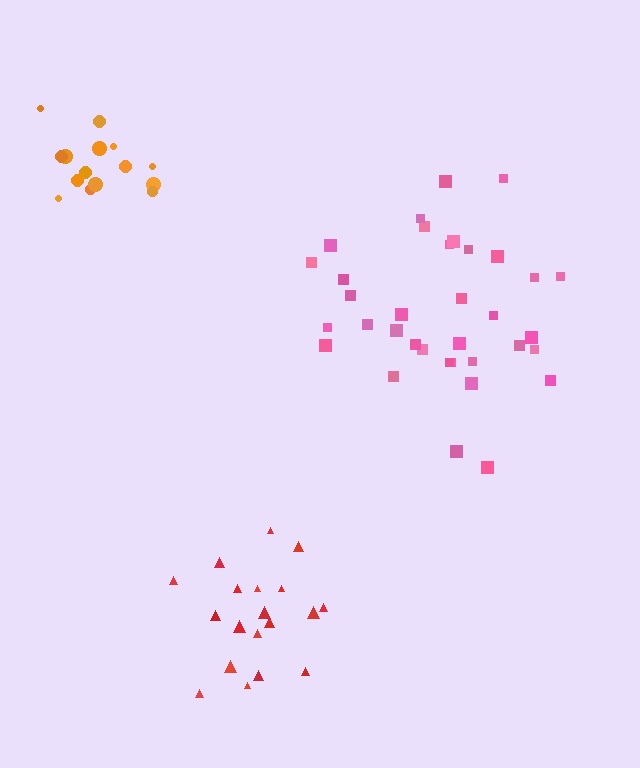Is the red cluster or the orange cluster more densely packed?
Orange.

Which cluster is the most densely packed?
Orange.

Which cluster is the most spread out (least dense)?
Pink.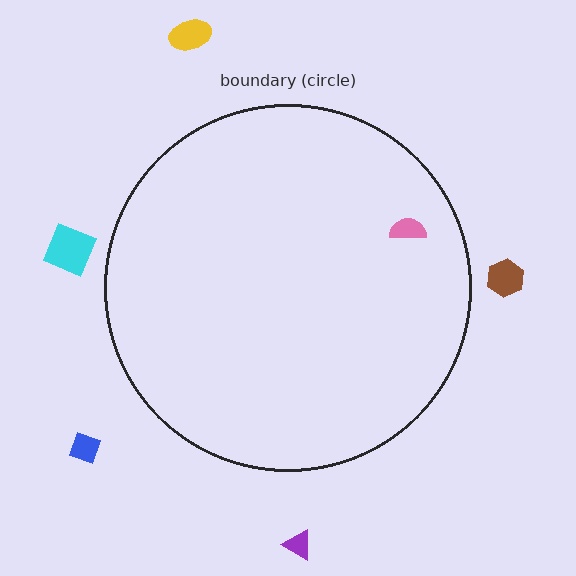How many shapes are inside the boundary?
1 inside, 5 outside.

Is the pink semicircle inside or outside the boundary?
Inside.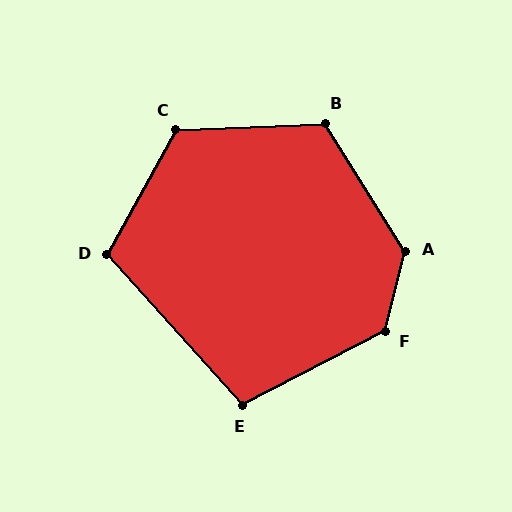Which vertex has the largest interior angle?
A, at approximately 134 degrees.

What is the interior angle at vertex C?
Approximately 121 degrees (obtuse).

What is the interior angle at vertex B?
Approximately 120 degrees (obtuse).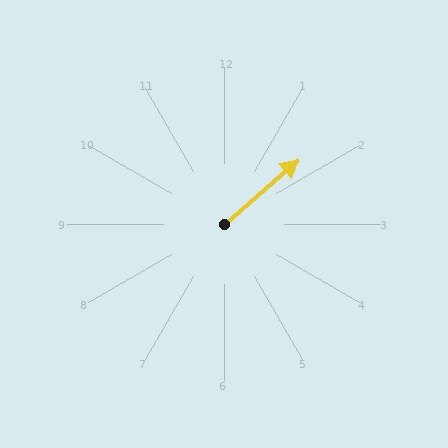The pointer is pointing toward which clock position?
Roughly 2 o'clock.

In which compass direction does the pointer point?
Northeast.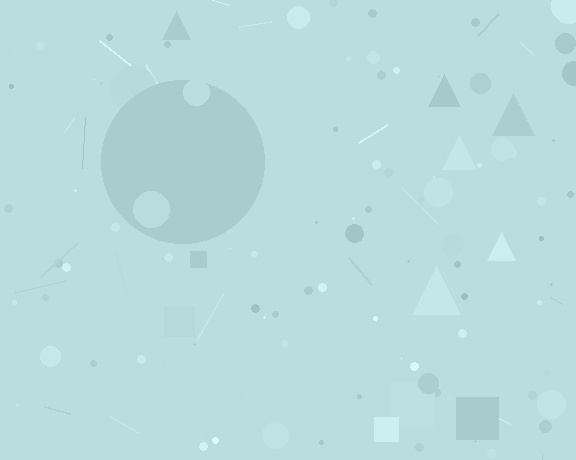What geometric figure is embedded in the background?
A circle is embedded in the background.